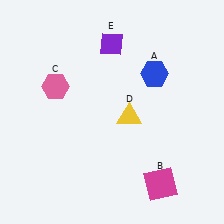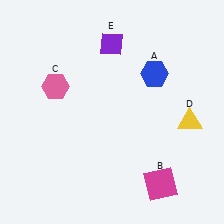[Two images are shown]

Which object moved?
The yellow triangle (D) moved right.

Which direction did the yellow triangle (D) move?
The yellow triangle (D) moved right.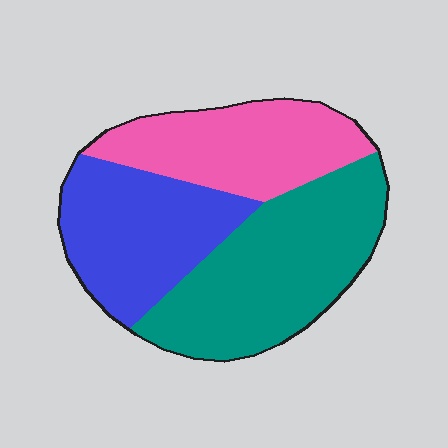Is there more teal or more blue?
Teal.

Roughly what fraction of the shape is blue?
Blue takes up about one third (1/3) of the shape.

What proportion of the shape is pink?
Pink takes up about one quarter (1/4) of the shape.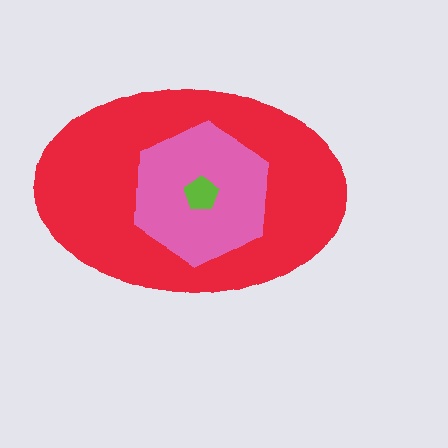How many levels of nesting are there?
3.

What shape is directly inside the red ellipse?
The pink hexagon.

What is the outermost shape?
The red ellipse.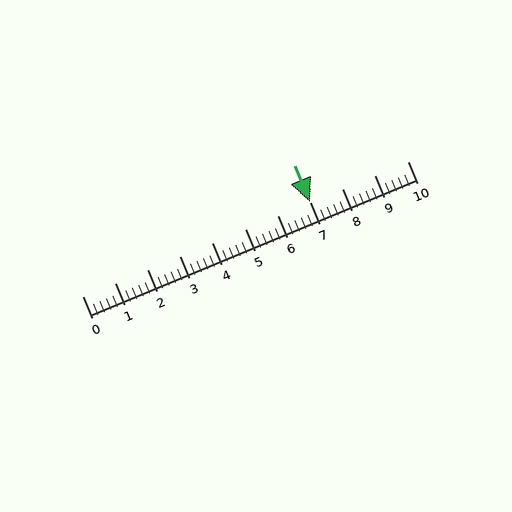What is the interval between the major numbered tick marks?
The major tick marks are spaced 1 units apart.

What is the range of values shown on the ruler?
The ruler shows values from 0 to 10.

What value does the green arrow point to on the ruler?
The green arrow points to approximately 7.0.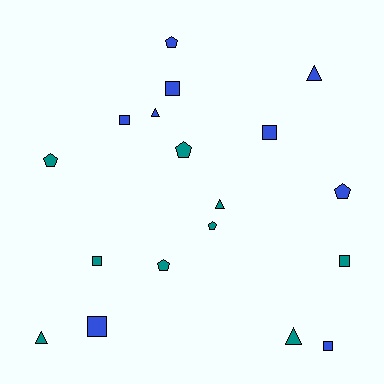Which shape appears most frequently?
Square, with 7 objects.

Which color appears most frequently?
Blue, with 9 objects.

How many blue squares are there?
There are 5 blue squares.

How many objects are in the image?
There are 18 objects.